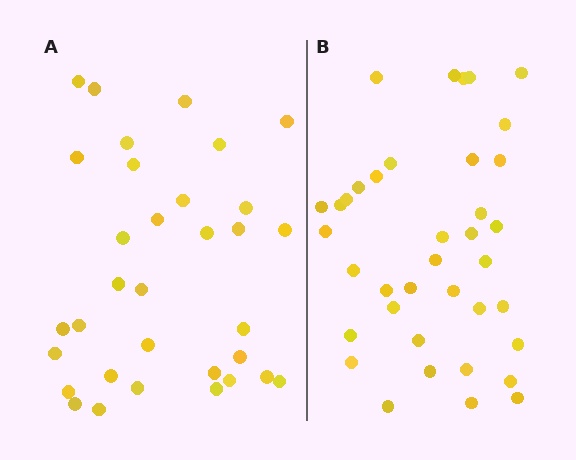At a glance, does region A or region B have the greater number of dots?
Region B (the right region) has more dots.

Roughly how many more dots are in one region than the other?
Region B has about 5 more dots than region A.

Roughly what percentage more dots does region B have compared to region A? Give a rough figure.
About 15% more.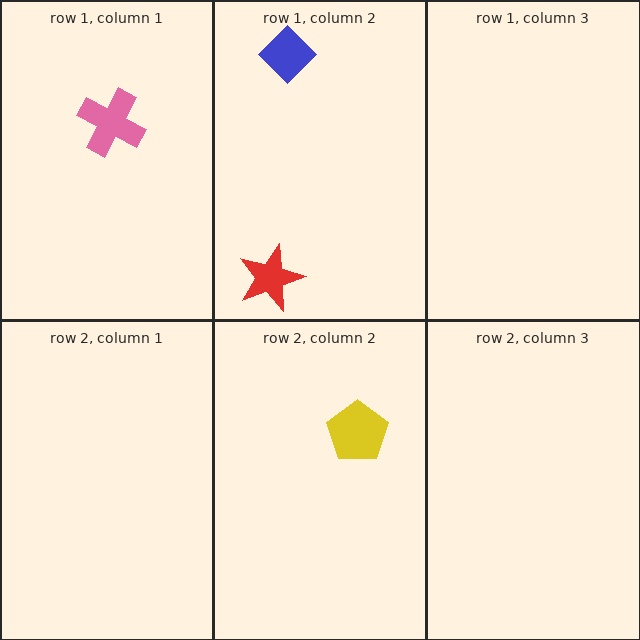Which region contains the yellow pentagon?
The row 2, column 2 region.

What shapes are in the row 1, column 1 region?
The pink cross.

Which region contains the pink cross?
The row 1, column 1 region.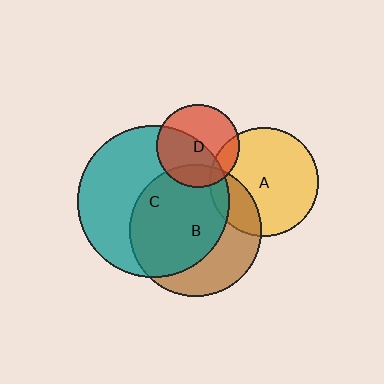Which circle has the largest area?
Circle C (teal).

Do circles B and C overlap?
Yes.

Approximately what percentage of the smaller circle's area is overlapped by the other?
Approximately 65%.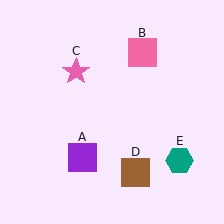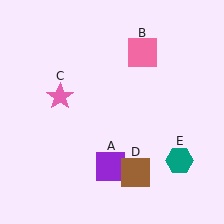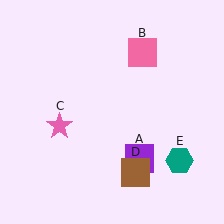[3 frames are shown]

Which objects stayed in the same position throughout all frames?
Pink square (object B) and brown square (object D) and teal hexagon (object E) remained stationary.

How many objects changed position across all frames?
2 objects changed position: purple square (object A), pink star (object C).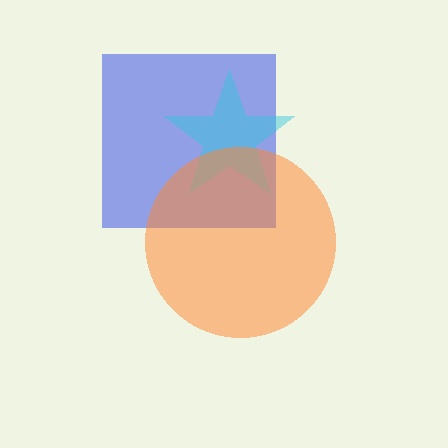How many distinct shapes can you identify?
There are 3 distinct shapes: a blue square, a cyan star, an orange circle.